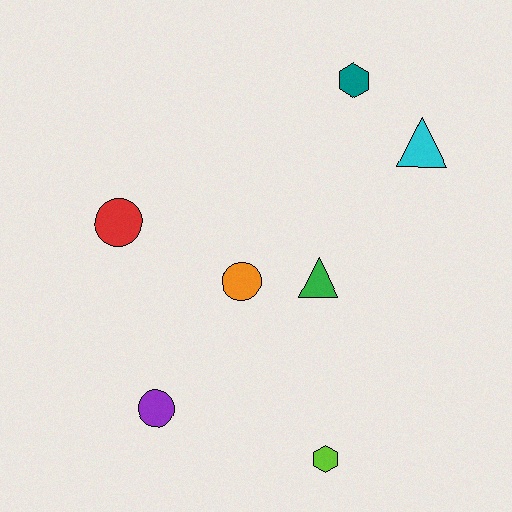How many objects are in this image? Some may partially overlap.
There are 7 objects.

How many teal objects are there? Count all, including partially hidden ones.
There is 1 teal object.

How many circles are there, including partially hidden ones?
There are 3 circles.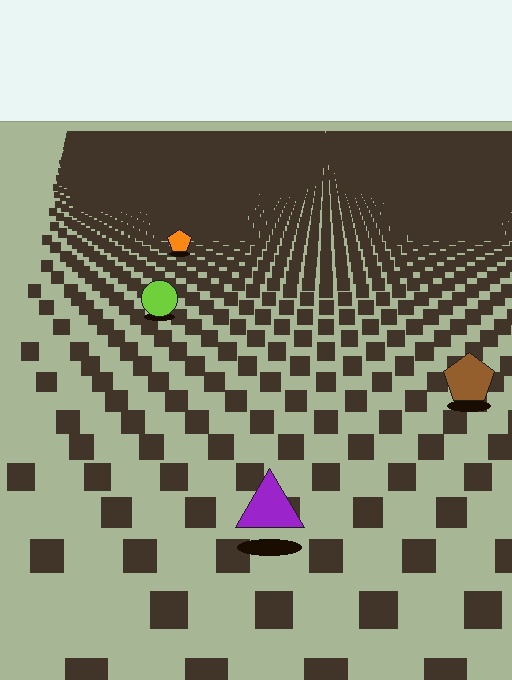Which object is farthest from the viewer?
The orange pentagon is farthest from the viewer. It appears smaller and the ground texture around it is denser.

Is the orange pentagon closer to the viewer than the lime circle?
No. The lime circle is closer — you can tell from the texture gradient: the ground texture is coarser near it.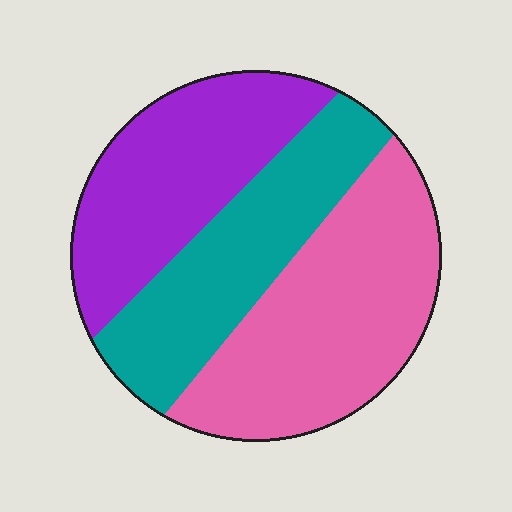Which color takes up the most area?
Pink, at roughly 40%.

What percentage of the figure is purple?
Purple takes up about one third (1/3) of the figure.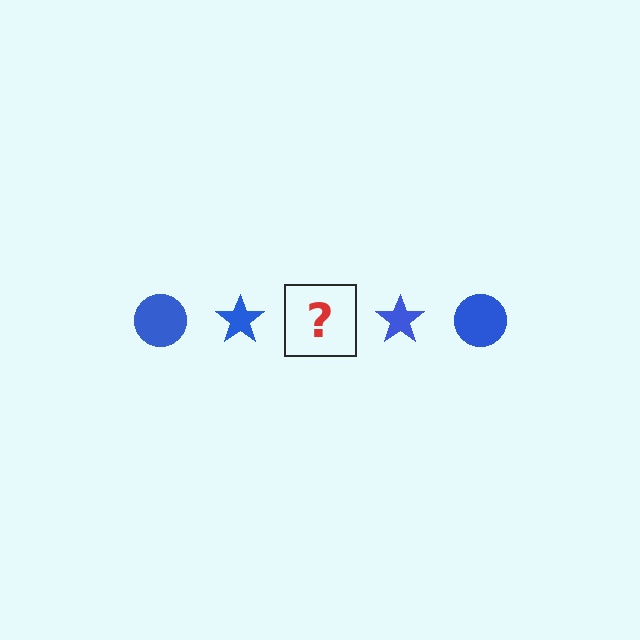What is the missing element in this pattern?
The missing element is a blue circle.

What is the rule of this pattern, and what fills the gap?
The rule is that the pattern cycles through circle, star shapes in blue. The gap should be filled with a blue circle.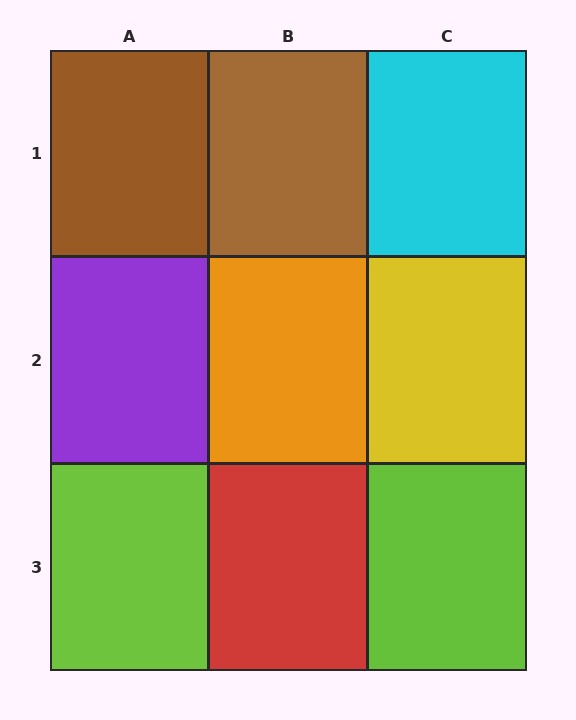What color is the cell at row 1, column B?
Brown.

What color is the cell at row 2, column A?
Purple.